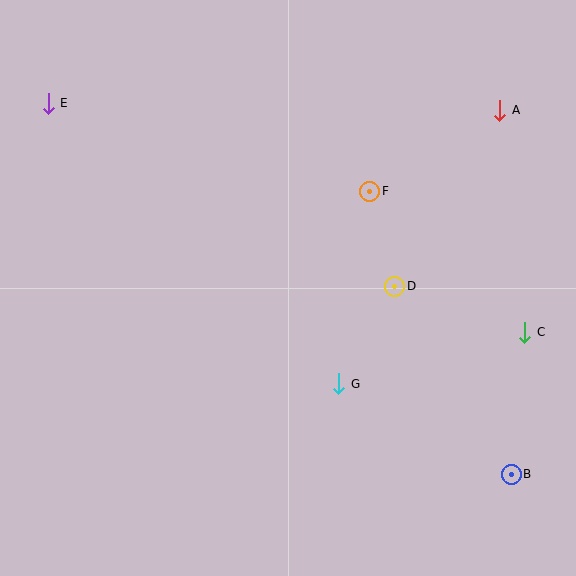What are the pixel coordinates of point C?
Point C is at (525, 332).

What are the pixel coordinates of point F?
Point F is at (370, 191).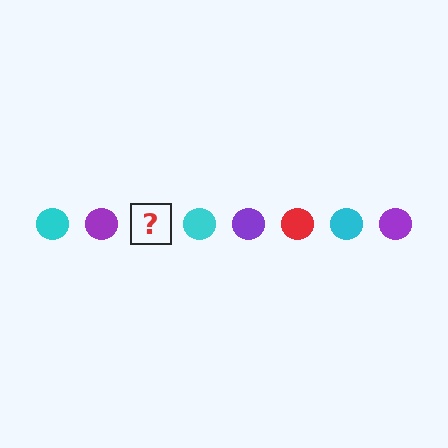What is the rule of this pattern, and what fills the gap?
The rule is that the pattern cycles through cyan, purple, red circles. The gap should be filled with a red circle.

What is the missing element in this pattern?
The missing element is a red circle.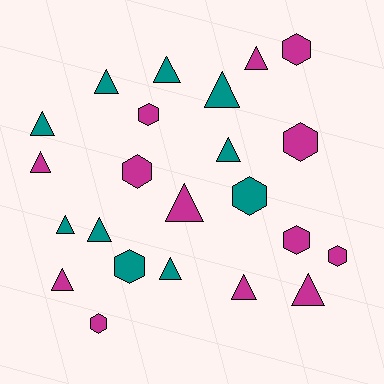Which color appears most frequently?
Magenta, with 13 objects.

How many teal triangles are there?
There are 8 teal triangles.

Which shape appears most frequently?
Triangle, with 14 objects.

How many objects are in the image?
There are 23 objects.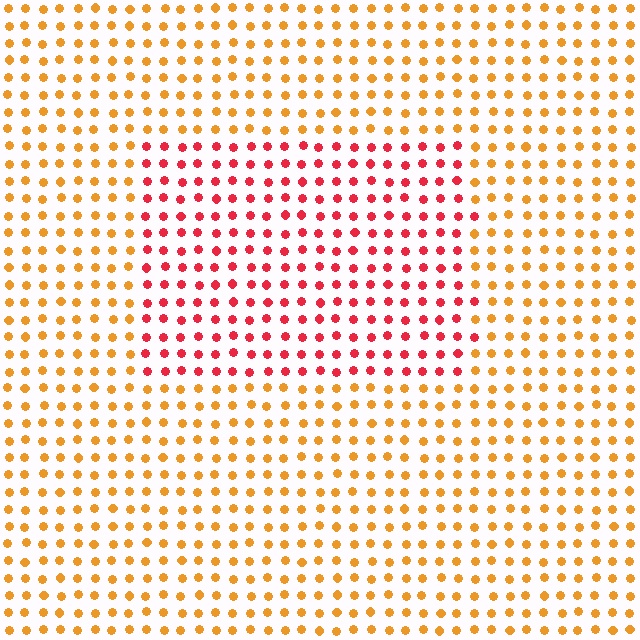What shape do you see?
I see a rectangle.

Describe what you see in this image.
The image is filled with small orange elements in a uniform arrangement. A rectangle-shaped region is visible where the elements are tinted to a slightly different hue, forming a subtle color boundary.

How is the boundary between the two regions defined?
The boundary is defined purely by a slight shift in hue (about 43 degrees). Spacing, size, and orientation are identical on both sides.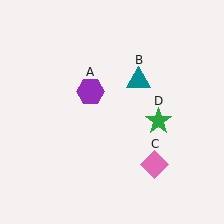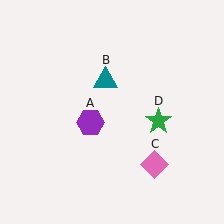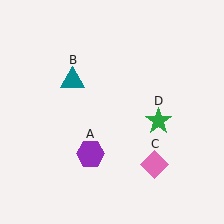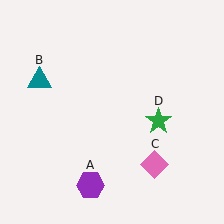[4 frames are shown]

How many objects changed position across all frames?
2 objects changed position: purple hexagon (object A), teal triangle (object B).